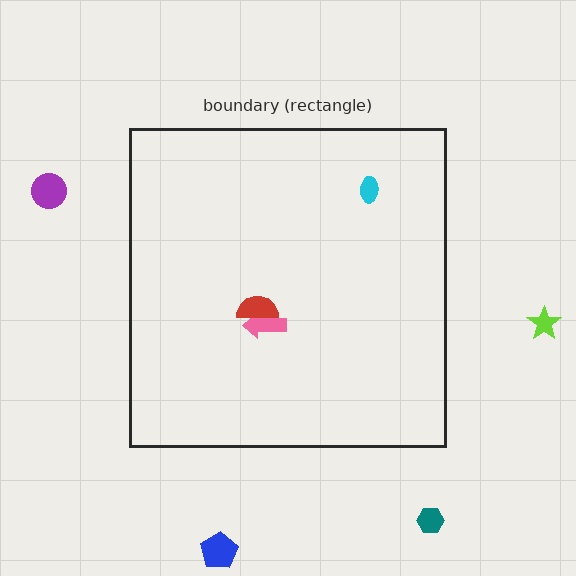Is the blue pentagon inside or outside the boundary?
Outside.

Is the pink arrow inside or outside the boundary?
Inside.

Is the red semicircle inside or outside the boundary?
Inside.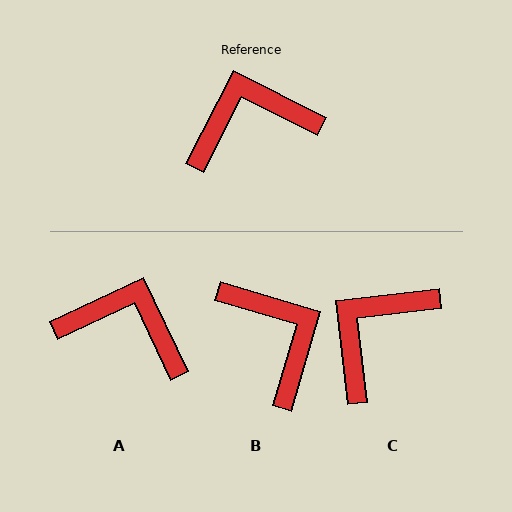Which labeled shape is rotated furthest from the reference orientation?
B, about 79 degrees away.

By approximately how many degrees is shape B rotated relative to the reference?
Approximately 79 degrees clockwise.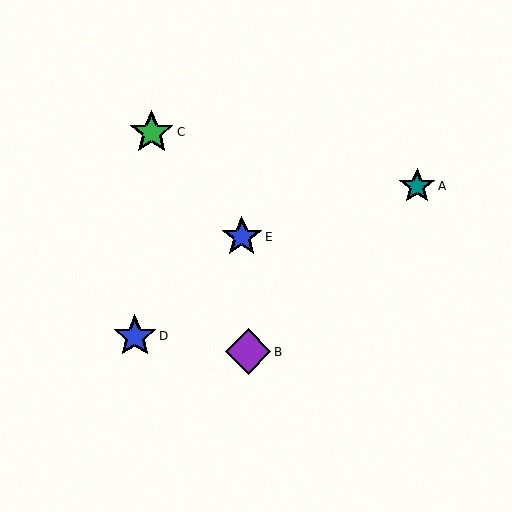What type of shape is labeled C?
Shape C is a green star.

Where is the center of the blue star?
The center of the blue star is at (242, 237).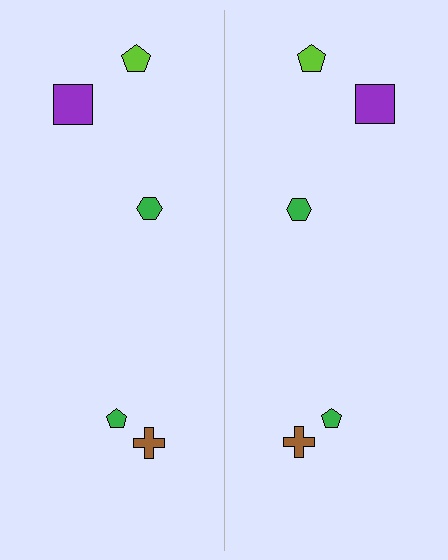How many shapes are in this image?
There are 10 shapes in this image.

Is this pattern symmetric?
Yes, this pattern has bilateral (reflection) symmetry.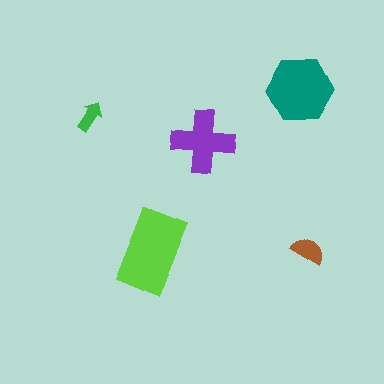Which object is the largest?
The lime rectangle.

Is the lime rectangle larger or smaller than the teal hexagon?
Larger.